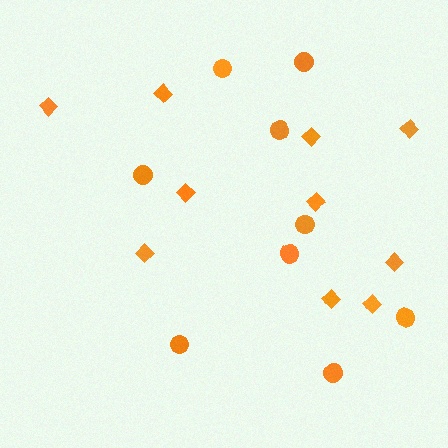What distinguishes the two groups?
There are 2 groups: one group of circles (9) and one group of diamonds (10).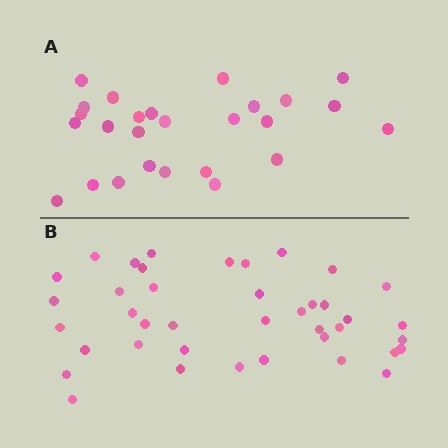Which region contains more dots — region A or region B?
Region B (the bottom region) has more dots.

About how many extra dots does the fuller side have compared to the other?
Region B has approximately 15 more dots than region A.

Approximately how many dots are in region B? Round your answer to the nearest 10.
About 40 dots.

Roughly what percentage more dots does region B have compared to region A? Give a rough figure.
About 55% more.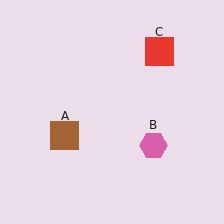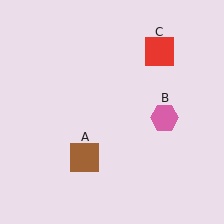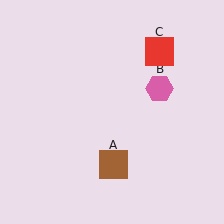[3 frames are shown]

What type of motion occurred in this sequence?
The brown square (object A), pink hexagon (object B) rotated counterclockwise around the center of the scene.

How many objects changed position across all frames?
2 objects changed position: brown square (object A), pink hexagon (object B).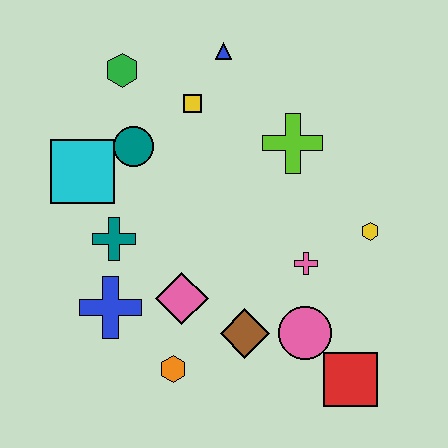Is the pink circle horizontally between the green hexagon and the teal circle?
No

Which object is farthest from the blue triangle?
The red square is farthest from the blue triangle.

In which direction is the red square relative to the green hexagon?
The red square is below the green hexagon.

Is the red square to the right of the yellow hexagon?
No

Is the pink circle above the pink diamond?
No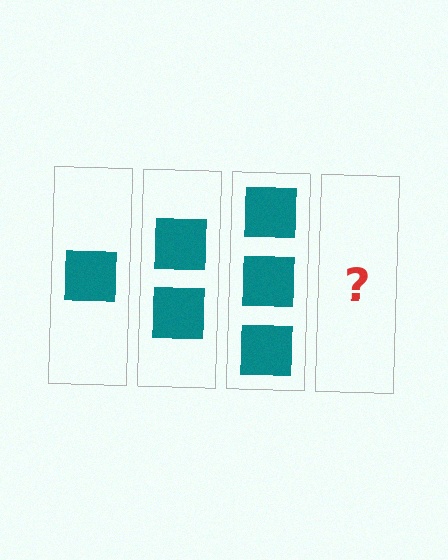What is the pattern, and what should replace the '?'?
The pattern is that each step adds one more square. The '?' should be 4 squares.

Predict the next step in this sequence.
The next step is 4 squares.